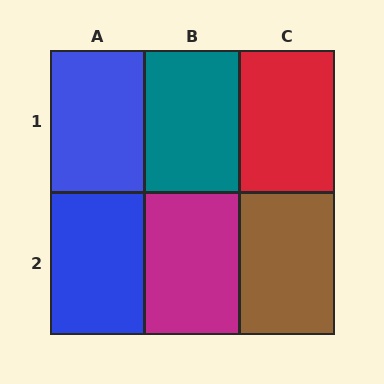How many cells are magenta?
1 cell is magenta.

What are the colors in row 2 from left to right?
Blue, magenta, brown.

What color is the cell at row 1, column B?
Teal.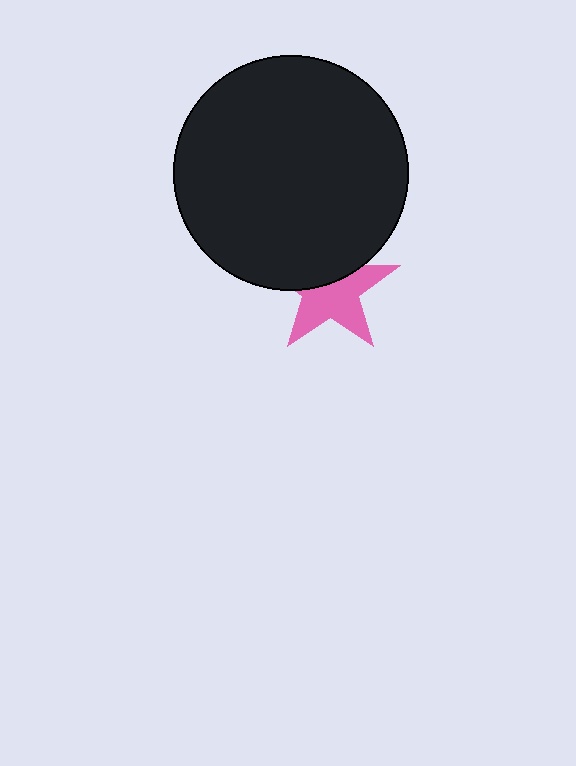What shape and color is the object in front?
The object in front is a black circle.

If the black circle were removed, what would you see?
You would see the complete pink star.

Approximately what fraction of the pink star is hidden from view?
Roughly 40% of the pink star is hidden behind the black circle.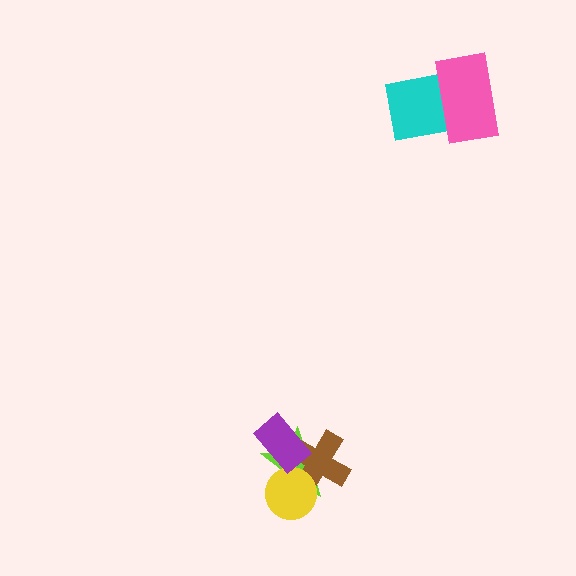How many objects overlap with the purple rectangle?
2 objects overlap with the purple rectangle.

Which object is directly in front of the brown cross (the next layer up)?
The yellow circle is directly in front of the brown cross.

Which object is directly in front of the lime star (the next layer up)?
The brown cross is directly in front of the lime star.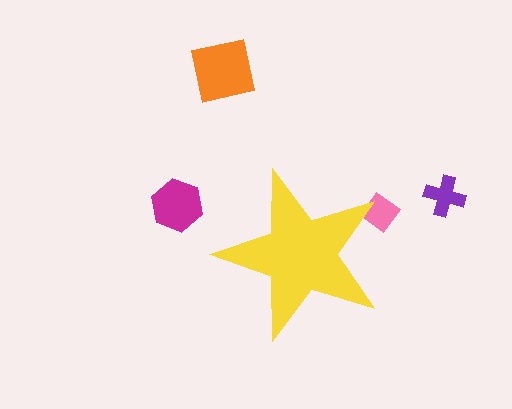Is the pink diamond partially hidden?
Yes, the pink diamond is partially hidden behind the yellow star.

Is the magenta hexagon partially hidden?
No, the magenta hexagon is fully visible.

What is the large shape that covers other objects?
A yellow star.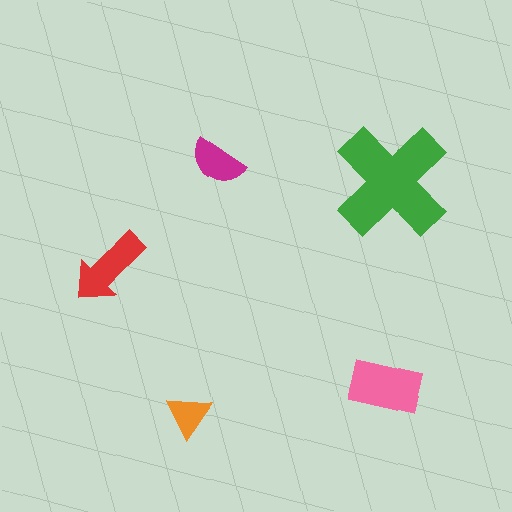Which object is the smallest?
The orange triangle.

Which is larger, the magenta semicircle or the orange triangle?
The magenta semicircle.